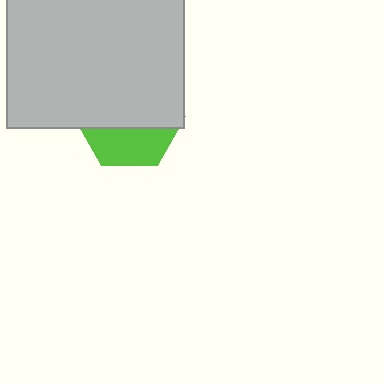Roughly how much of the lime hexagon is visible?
A small part of it is visible (roughly 34%).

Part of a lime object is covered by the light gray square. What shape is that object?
It is a hexagon.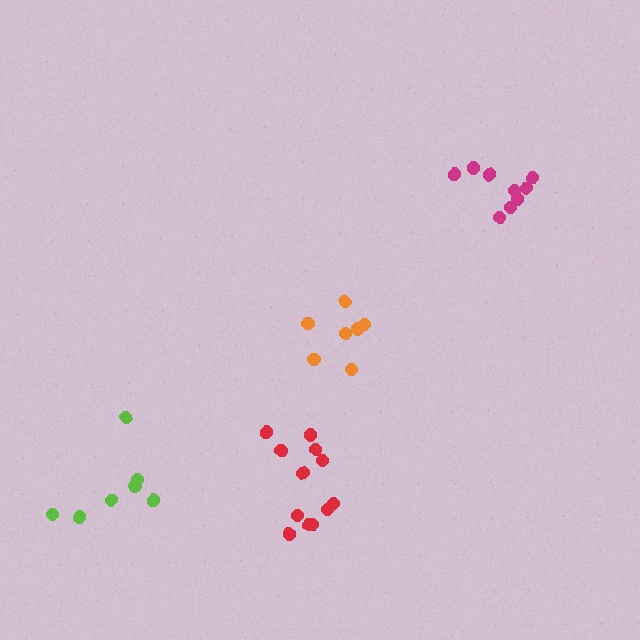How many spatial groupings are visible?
There are 4 spatial groupings.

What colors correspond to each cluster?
The clusters are colored: magenta, orange, red, lime.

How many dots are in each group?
Group 1: 9 dots, Group 2: 7 dots, Group 3: 12 dots, Group 4: 7 dots (35 total).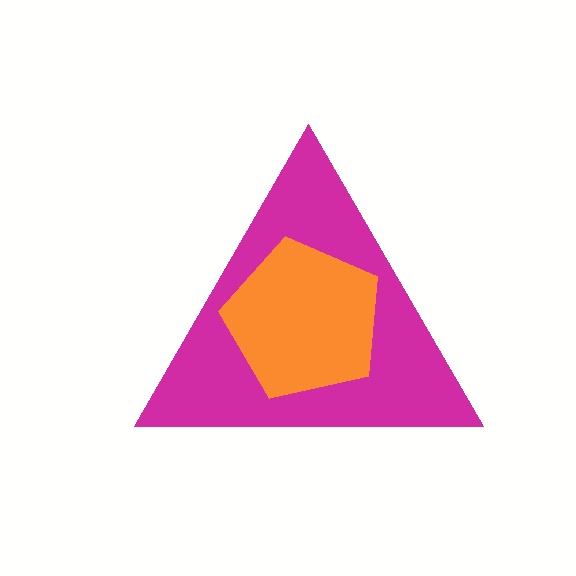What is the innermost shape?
The orange pentagon.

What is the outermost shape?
The magenta triangle.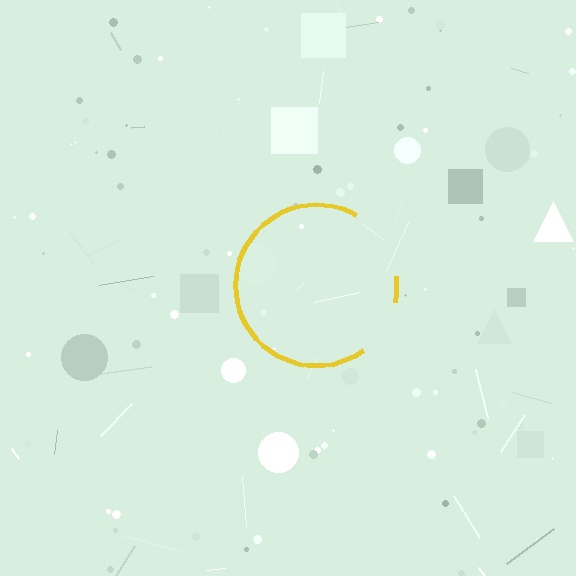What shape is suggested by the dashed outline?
The dashed outline suggests a circle.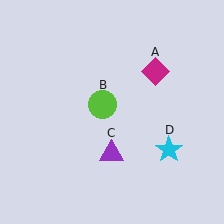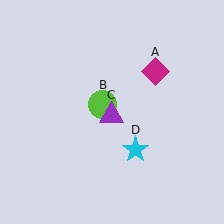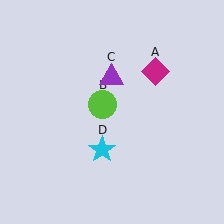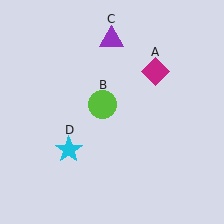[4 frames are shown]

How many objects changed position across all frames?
2 objects changed position: purple triangle (object C), cyan star (object D).